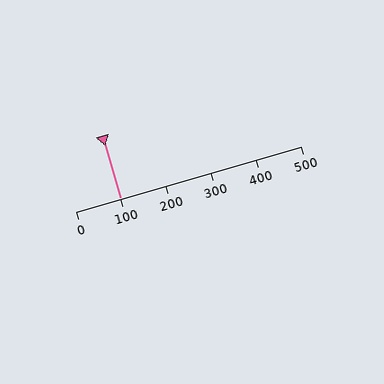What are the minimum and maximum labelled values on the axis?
The axis runs from 0 to 500.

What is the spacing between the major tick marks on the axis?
The major ticks are spaced 100 apart.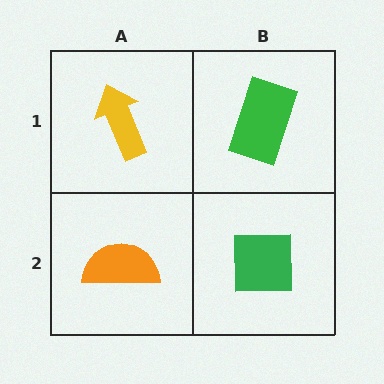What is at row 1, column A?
A yellow arrow.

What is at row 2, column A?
An orange semicircle.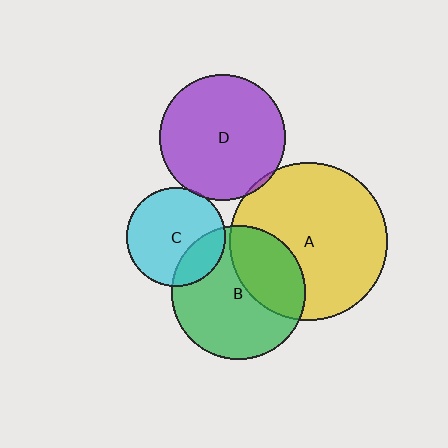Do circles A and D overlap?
Yes.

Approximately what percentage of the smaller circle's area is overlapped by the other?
Approximately 5%.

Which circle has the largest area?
Circle A (yellow).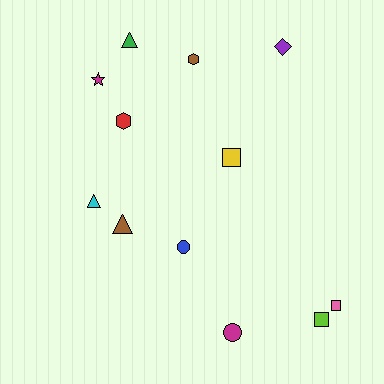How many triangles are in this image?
There are 3 triangles.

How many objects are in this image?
There are 12 objects.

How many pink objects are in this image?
There is 1 pink object.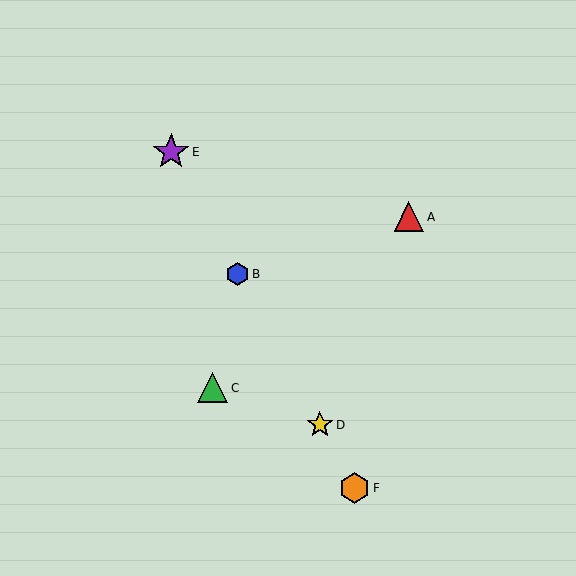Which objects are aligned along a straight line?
Objects B, D, E, F are aligned along a straight line.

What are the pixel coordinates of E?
Object E is at (171, 152).